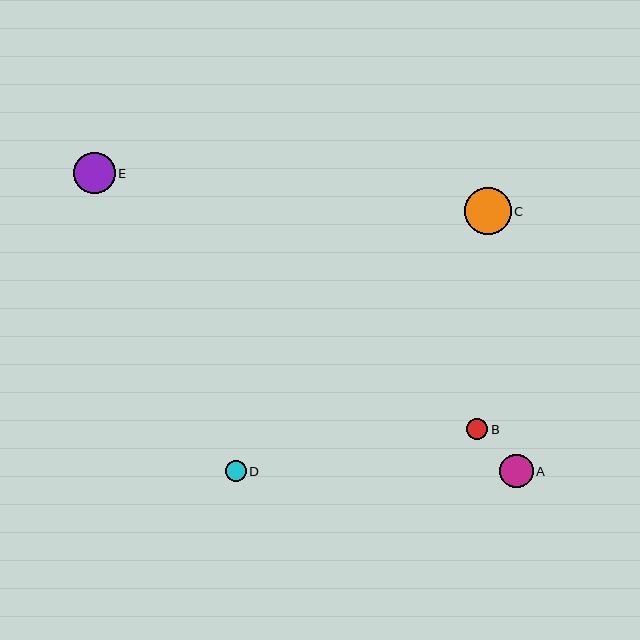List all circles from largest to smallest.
From largest to smallest: C, E, A, D, B.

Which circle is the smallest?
Circle B is the smallest with a size of approximately 21 pixels.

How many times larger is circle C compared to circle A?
Circle C is approximately 1.4 times the size of circle A.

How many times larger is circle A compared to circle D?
Circle A is approximately 1.6 times the size of circle D.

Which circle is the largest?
Circle C is the largest with a size of approximately 47 pixels.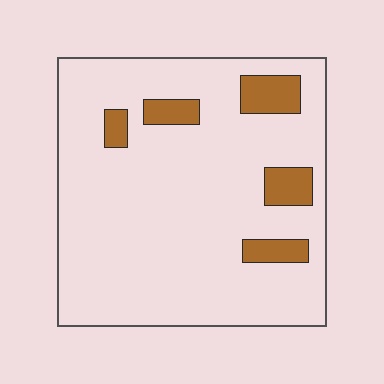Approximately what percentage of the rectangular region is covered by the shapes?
Approximately 10%.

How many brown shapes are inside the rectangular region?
5.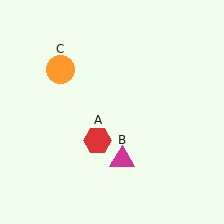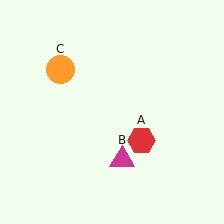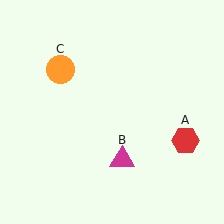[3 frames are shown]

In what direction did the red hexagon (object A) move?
The red hexagon (object A) moved right.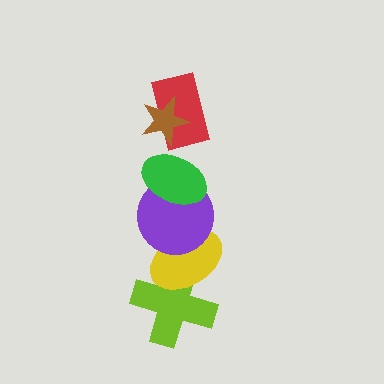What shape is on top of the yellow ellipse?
The purple circle is on top of the yellow ellipse.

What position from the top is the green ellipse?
The green ellipse is 3rd from the top.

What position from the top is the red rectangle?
The red rectangle is 2nd from the top.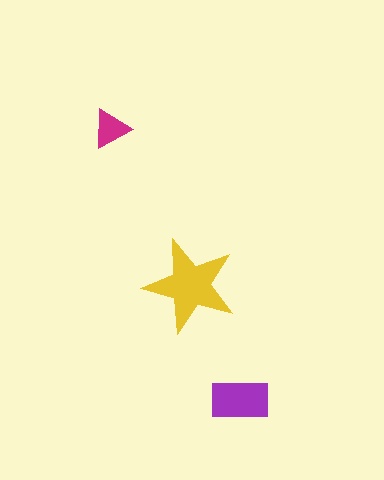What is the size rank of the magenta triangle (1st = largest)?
3rd.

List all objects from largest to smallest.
The yellow star, the purple rectangle, the magenta triangle.